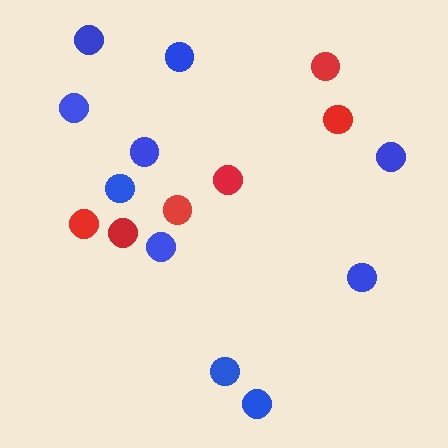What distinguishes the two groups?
There are 2 groups: one group of blue circles (10) and one group of red circles (6).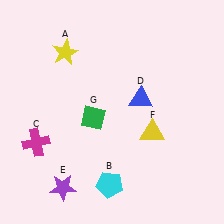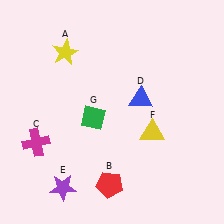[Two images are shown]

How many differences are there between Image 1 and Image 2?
There is 1 difference between the two images.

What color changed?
The pentagon (B) changed from cyan in Image 1 to red in Image 2.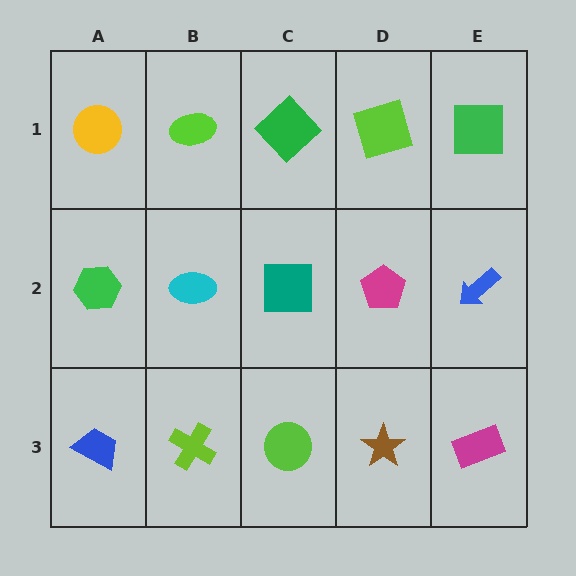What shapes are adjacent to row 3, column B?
A cyan ellipse (row 2, column B), a blue trapezoid (row 3, column A), a lime circle (row 3, column C).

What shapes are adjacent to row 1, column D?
A magenta pentagon (row 2, column D), a green diamond (row 1, column C), a green square (row 1, column E).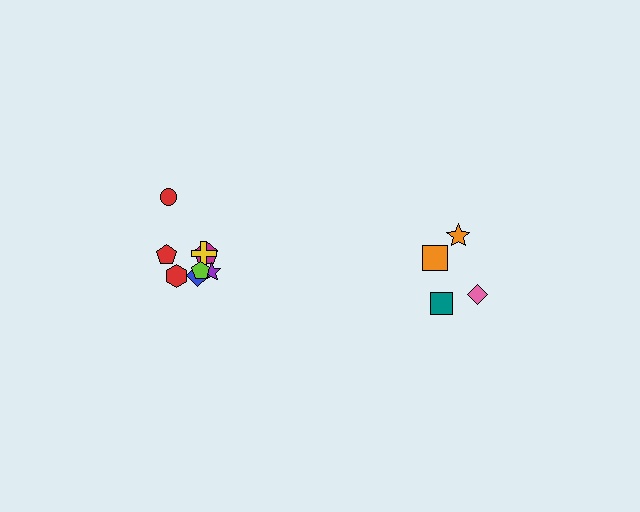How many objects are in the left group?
There are 8 objects.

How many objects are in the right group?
There are 4 objects.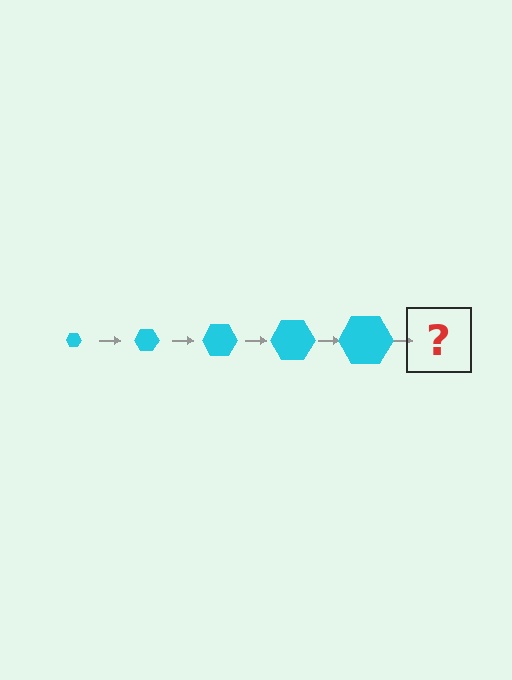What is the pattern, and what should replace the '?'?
The pattern is that the hexagon gets progressively larger each step. The '?' should be a cyan hexagon, larger than the previous one.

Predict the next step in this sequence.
The next step is a cyan hexagon, larger than the previous one.